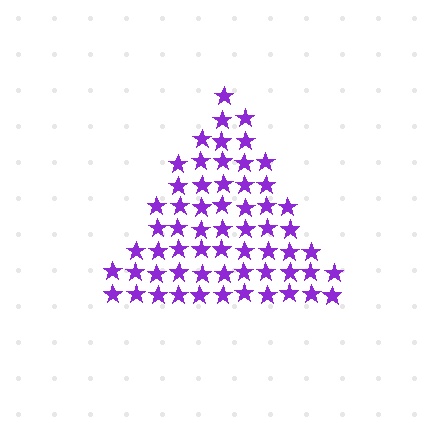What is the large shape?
The large shape is a triangle.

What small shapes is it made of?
It is made of small stars.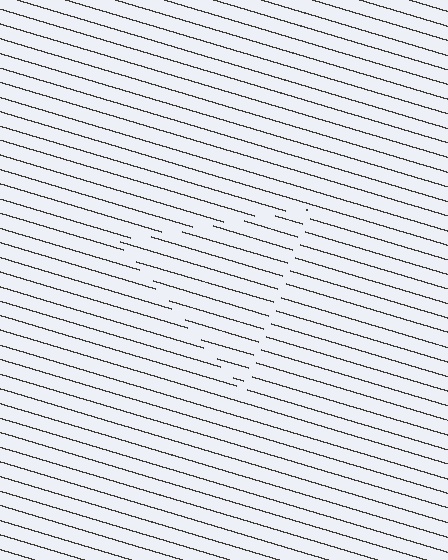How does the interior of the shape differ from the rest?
The interior of the shape contains the same grating, shifted by half a period — the contour is defined by the phase discontinuity where line-ends from the inner and outer gratings abut.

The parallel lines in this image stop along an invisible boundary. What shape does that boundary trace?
An illusory triangle. The interior of the shape contains the same grating, shifted by half a period — the contour is defined by the phase discontinuity where line-ends from the inner and outer gratings abut.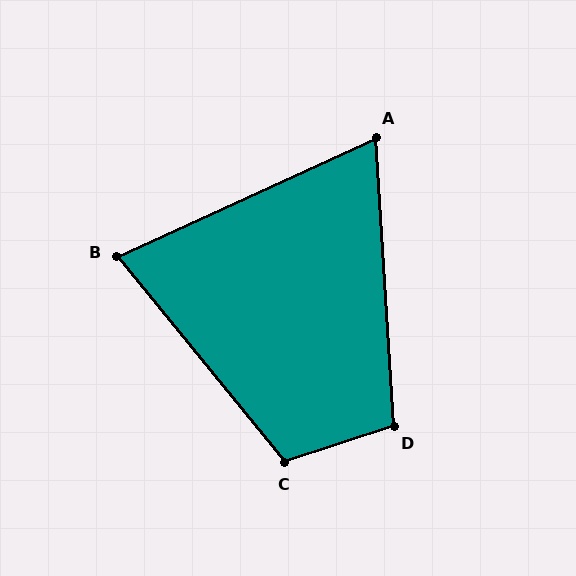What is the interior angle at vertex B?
Approximately 75 degrees (acute).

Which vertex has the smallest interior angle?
A, at approximately 69 degrees.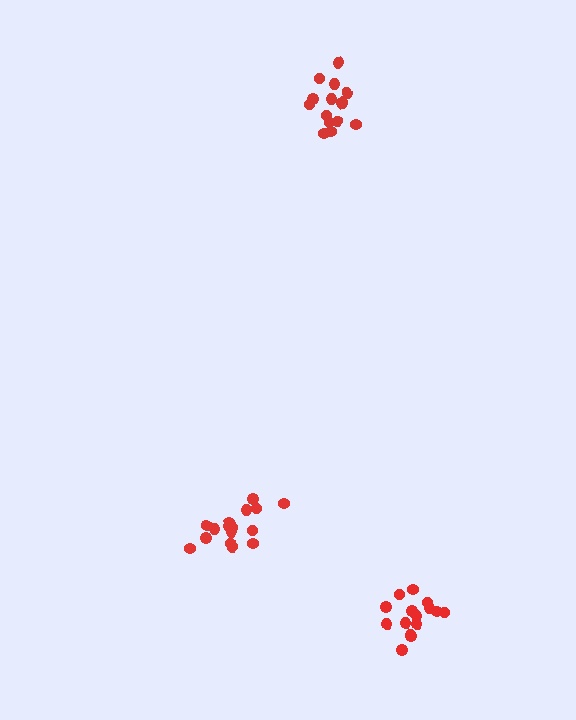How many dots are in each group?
Group 1: 16 dots, Group 2: 15 dots, Group 3: 15 dots (46 total).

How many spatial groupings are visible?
There are 3 spatial groupings.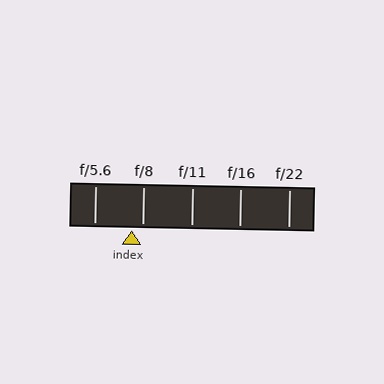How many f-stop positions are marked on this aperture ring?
There are 5 f-stop positions marked.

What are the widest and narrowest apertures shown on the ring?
The widest aperture shown is f/5.6 and the narrowest is f/22.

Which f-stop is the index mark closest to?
The index mark is closest to f/8.